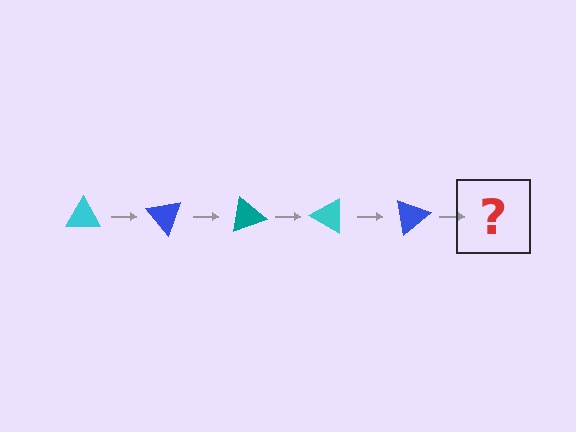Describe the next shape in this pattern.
It should be a teal triangle, rotated 250 degrees from the start.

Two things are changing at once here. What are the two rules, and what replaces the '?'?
The two rules are that it rotates 50 degrees each step and the color cycles through cyan, blue, and teal. The '?' should be a teal triangle, rotated 250 degrees from the start.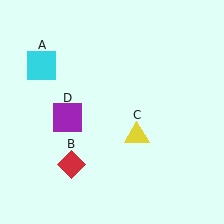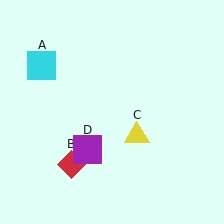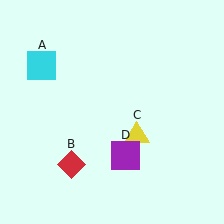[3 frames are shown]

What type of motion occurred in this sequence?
The purple square (object D) rotated counterclockwise around the center of the scene.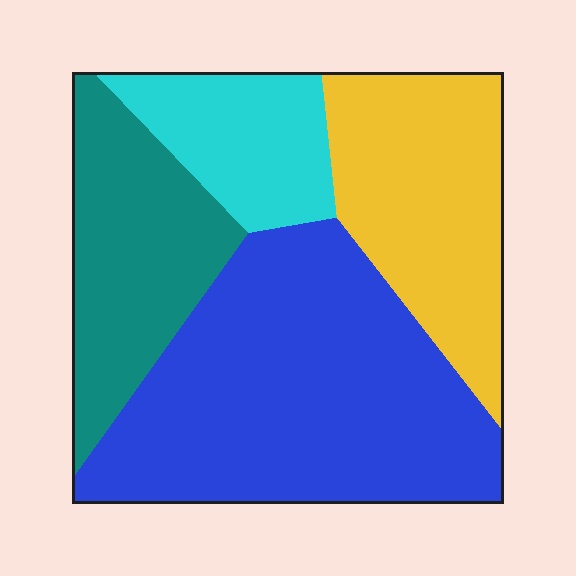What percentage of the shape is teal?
Teal takes up about one fifth (1/5) of the shape.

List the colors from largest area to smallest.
From largest to smallest: blue, yellow, teal, cyan.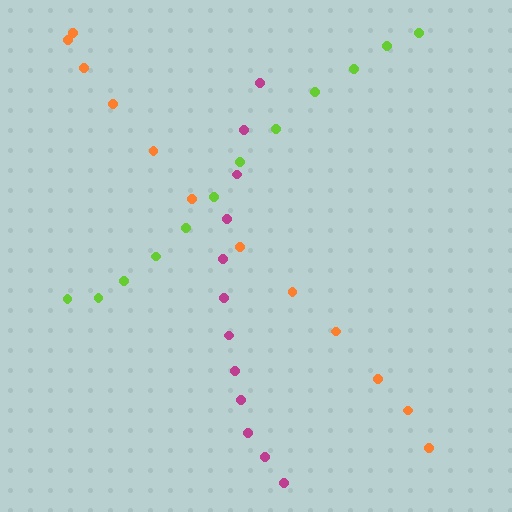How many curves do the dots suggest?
There are 3 distinct paths.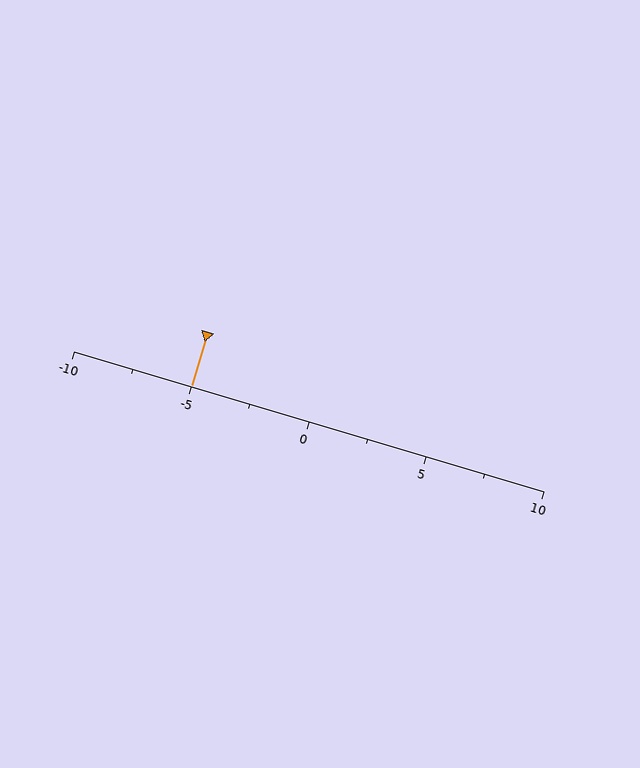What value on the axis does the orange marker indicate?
The marker indicates approximately -5.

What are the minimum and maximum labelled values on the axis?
The axis runs from -10 to 10.